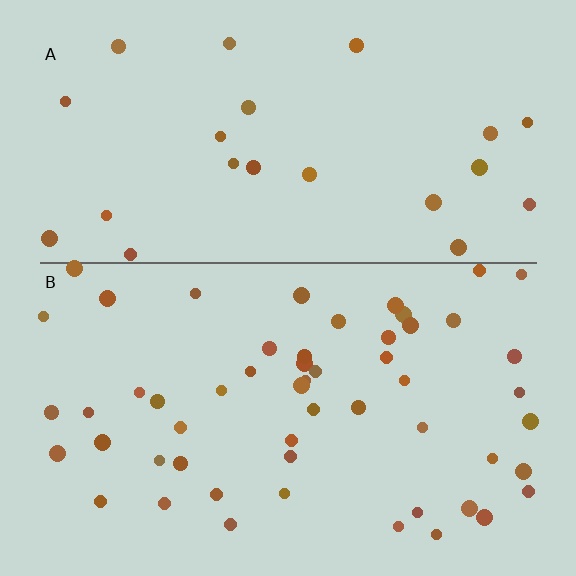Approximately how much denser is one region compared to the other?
Approximately 2.4× — region B over region A.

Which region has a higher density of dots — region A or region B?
B (the bottom).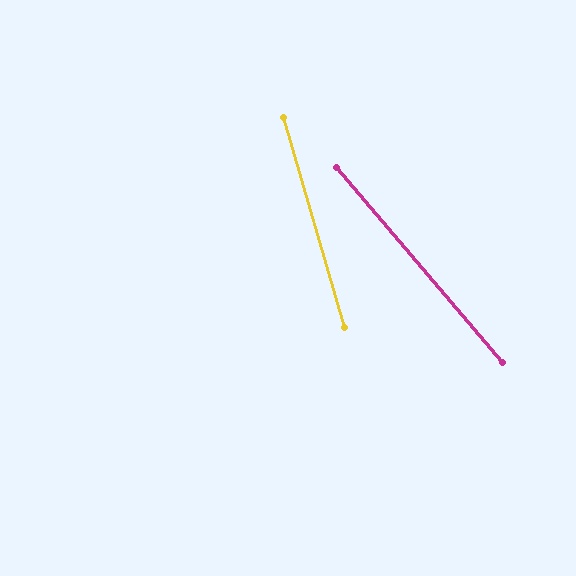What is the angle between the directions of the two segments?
Approximately 24 degrees.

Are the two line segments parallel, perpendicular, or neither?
Neither parallel nor perpendicular — they differ by about 24°.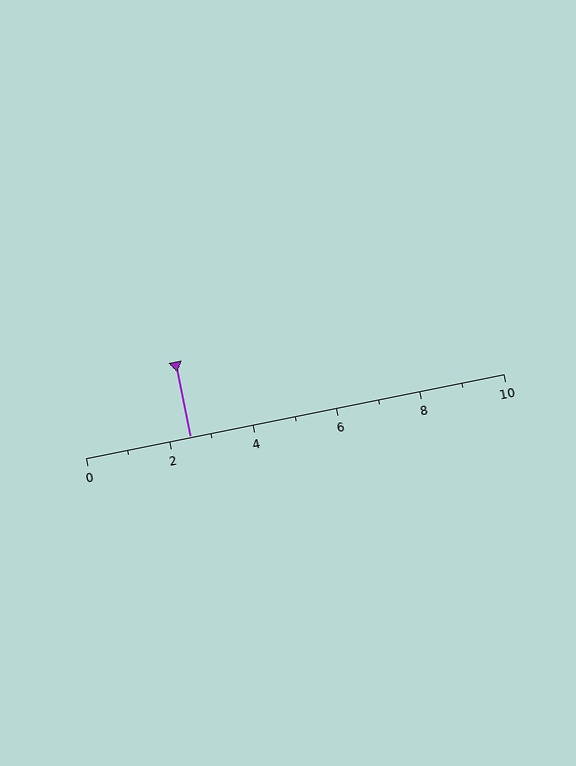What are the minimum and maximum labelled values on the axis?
The axis runs from 0 to 10.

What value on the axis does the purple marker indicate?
The marker indicates approximately 2.5.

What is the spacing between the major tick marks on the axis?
The major ticks are spaced 2 apart.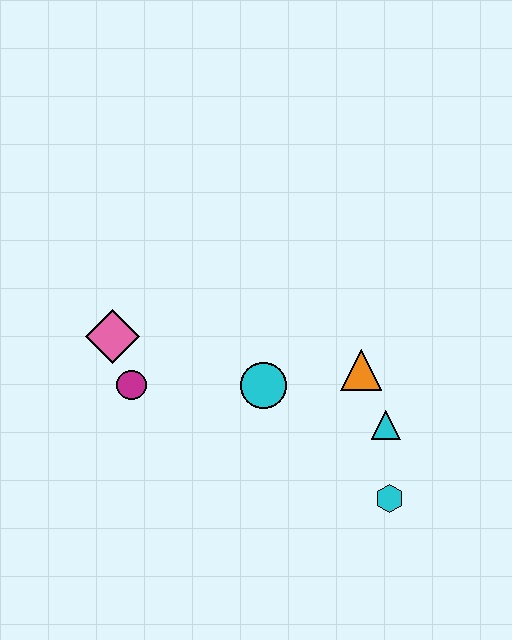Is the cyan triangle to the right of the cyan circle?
Yes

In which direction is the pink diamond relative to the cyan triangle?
The pink diamond is to the left of the cyan triangle.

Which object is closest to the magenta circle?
The pink diamond is closest to the magenta circle.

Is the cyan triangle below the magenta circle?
Yes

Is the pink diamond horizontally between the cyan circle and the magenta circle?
No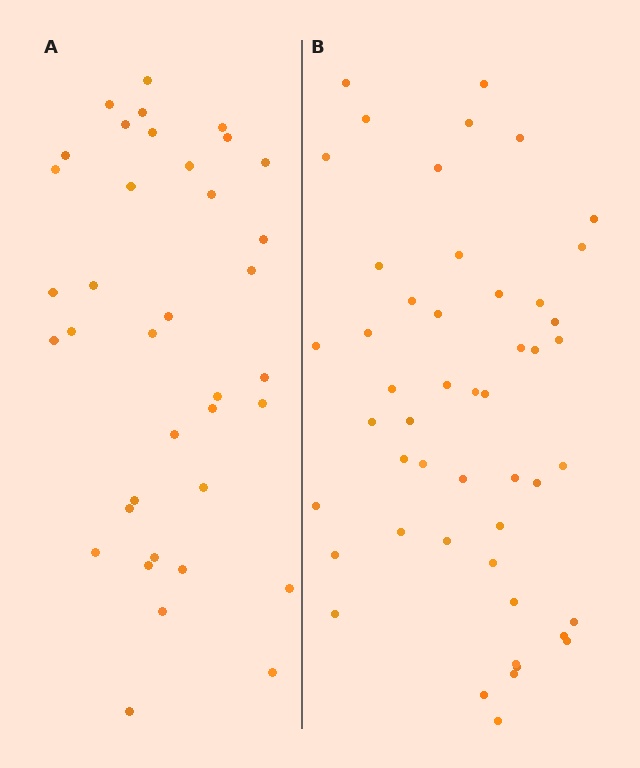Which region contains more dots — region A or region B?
Region B (the right region) has more dots.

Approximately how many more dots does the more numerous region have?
Region B has roughly 12 or so more dots than region A.